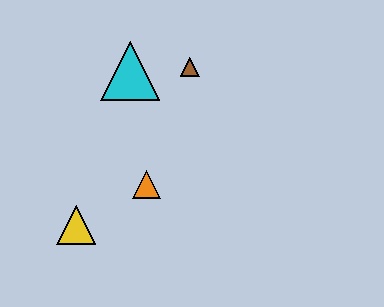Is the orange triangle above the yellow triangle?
Yes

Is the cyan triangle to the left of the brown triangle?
Yes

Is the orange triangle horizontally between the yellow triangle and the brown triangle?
Yes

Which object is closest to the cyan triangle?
The brown triangle is closest to the cyan triangle.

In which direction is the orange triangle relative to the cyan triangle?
The orange triangle is below the cyan triangle.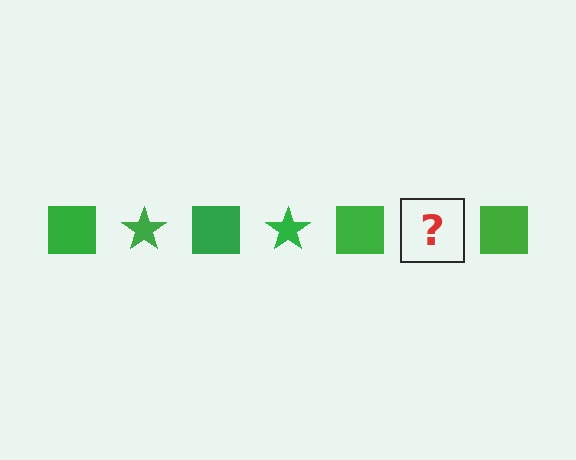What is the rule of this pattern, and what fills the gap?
The rule is that the pattern cycles through square, star shapes in green. The gap should be filled with a green star.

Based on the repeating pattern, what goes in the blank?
The blank should be a green star.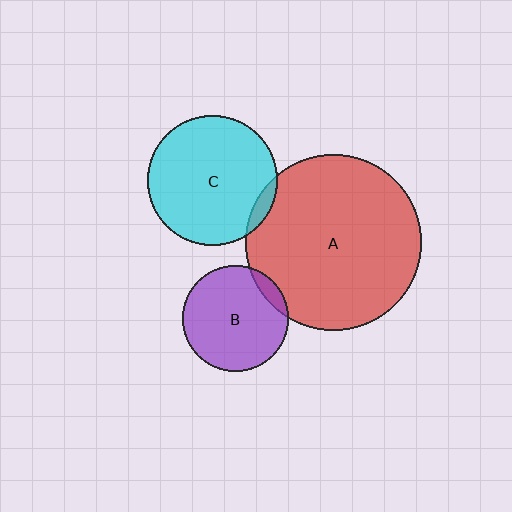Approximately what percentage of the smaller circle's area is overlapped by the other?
Approximately 5%.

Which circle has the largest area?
Circle A (red).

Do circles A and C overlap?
Yes.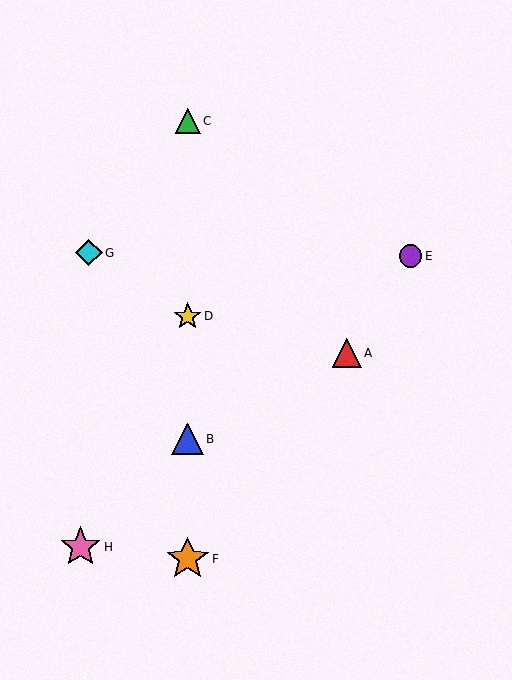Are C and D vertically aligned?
Yes, both are at x≈188.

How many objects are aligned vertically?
4 objects (B, C, D, F) are aligned vertically.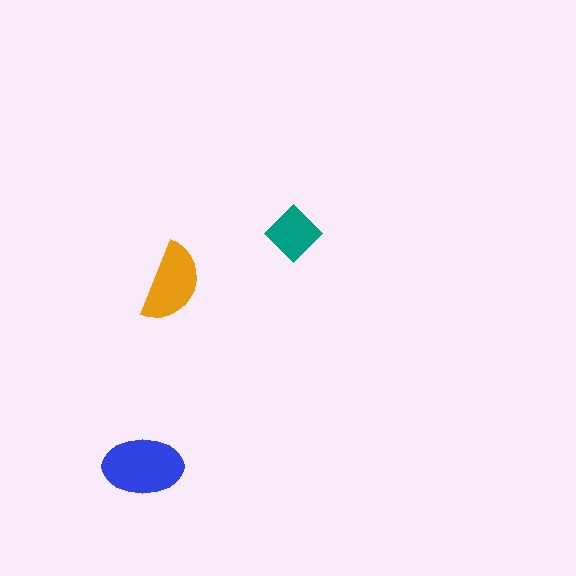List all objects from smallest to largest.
The teal diamond, the orange semicircle, the blue ellipse.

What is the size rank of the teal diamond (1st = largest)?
3rd.